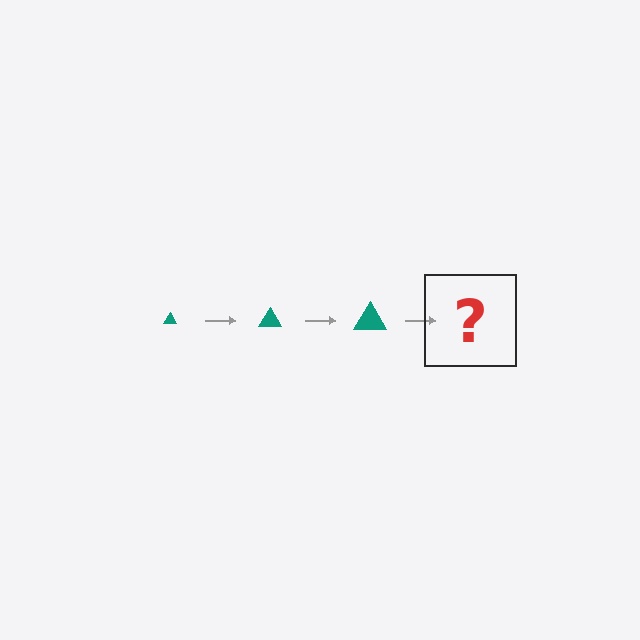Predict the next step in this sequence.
The next step is a teal triangle, larger than the previous one.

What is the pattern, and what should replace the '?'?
The pattern is that the triangle gets progressively larger each step. The '?' should be a teal triangle, larger than the previous one.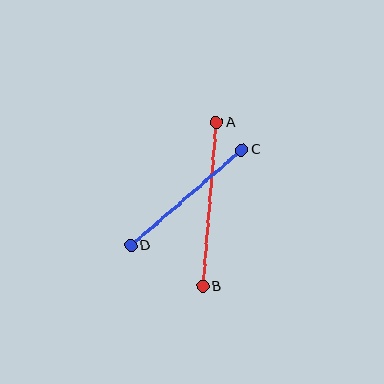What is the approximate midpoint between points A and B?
The midpoint is at approximately (210, 204) pixels.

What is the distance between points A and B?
The distance is approximately 164 pixels.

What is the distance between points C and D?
The distance is approximately 147 pixels.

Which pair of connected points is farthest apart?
Points A and B are farthest apart.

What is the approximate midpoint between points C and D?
The midpoint is at approximately (186, 198) pixels.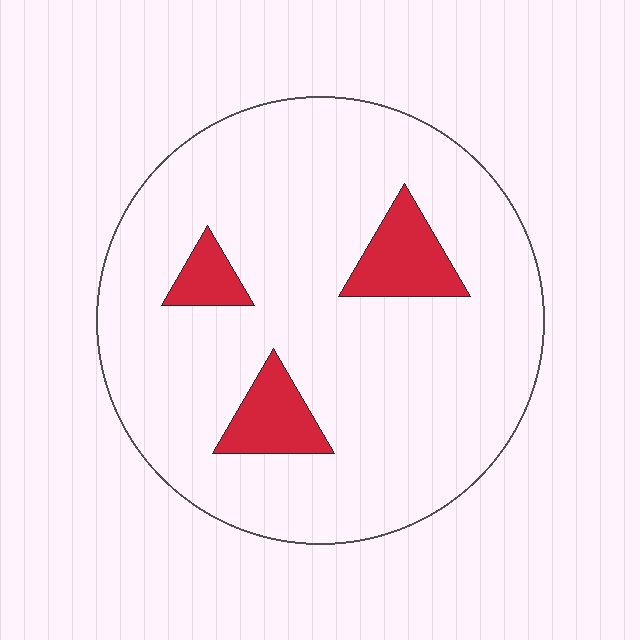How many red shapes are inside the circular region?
3.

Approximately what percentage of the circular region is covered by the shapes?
Approximately 10%.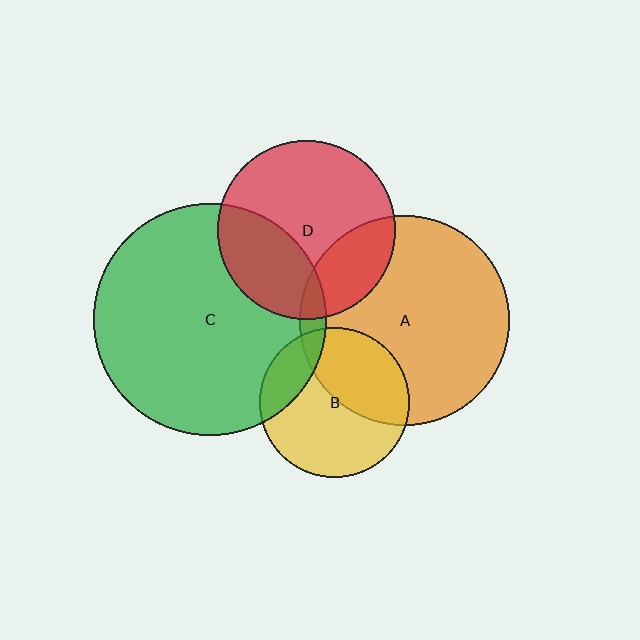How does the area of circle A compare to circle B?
Approximately 2.0 times.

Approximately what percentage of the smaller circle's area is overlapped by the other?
Approximately 40%.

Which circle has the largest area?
Circle C (green).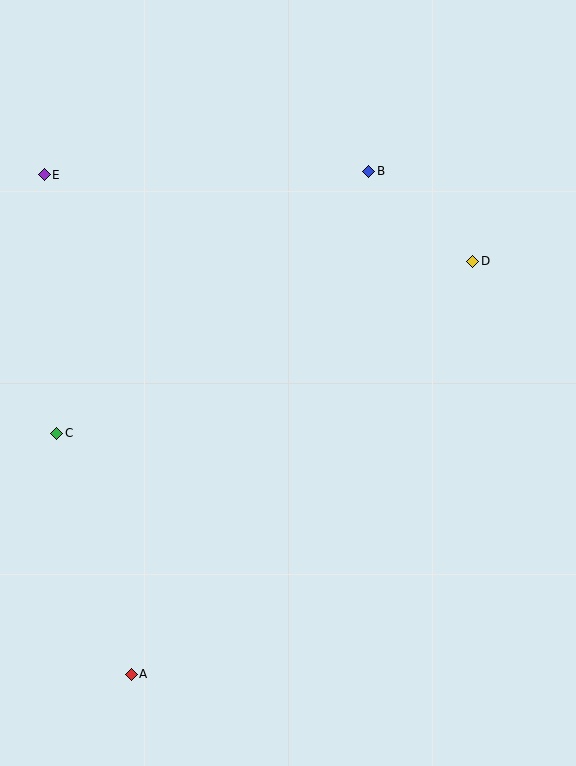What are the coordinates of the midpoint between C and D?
The midpoint between C and D is at (265, 347).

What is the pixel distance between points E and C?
The distance between E and C is 259 pixels.